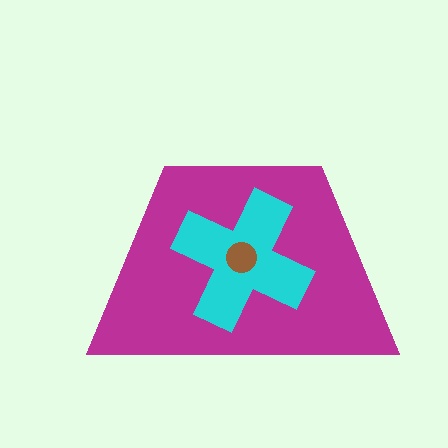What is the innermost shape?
The brown circle.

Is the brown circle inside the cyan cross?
Yes.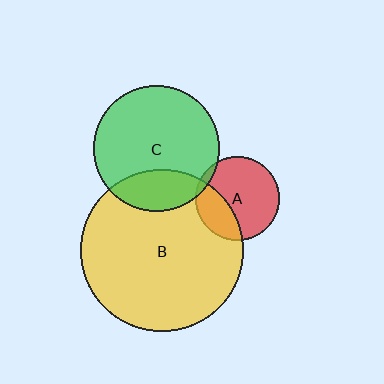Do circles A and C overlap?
Yes.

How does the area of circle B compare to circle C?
Approximately 1.7 times.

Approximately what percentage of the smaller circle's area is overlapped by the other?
Approximately 5%.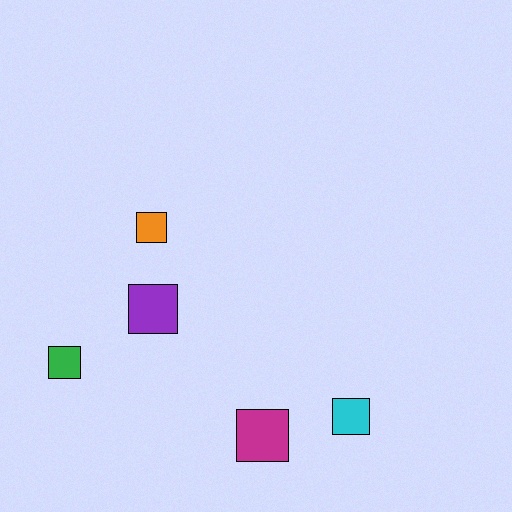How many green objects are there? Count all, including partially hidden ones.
There is 1 green object.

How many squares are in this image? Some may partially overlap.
There are 5 squares.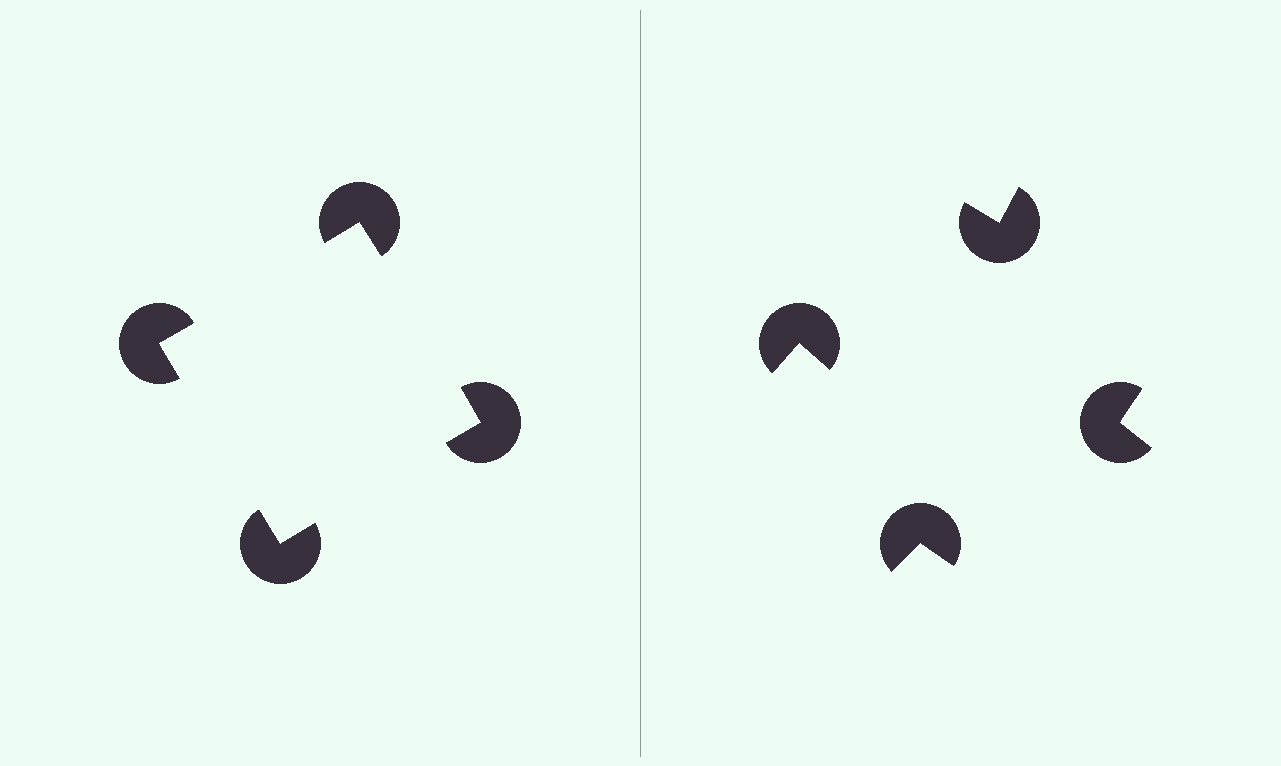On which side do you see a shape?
An illusory square appears on the left side. On the right side the wedge cuts are rotated, so no coherent shape forms.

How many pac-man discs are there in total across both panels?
8 — 4 on each side.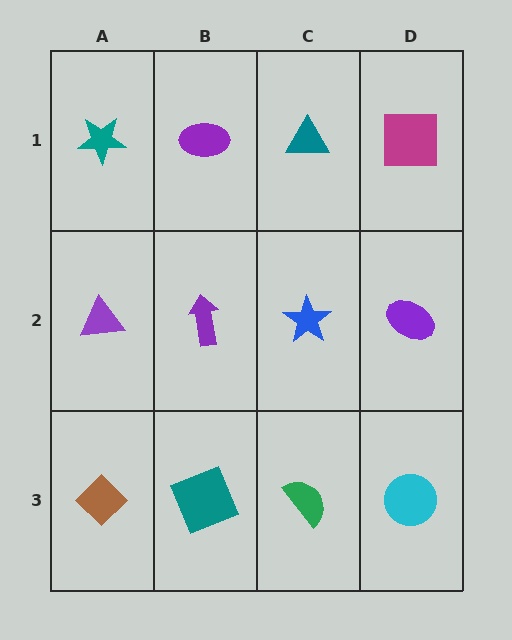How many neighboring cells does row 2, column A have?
3.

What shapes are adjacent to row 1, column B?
A purple arrow (row 2, column B), a teal star (row 1, column A), a teal triangle (row 1, column C).